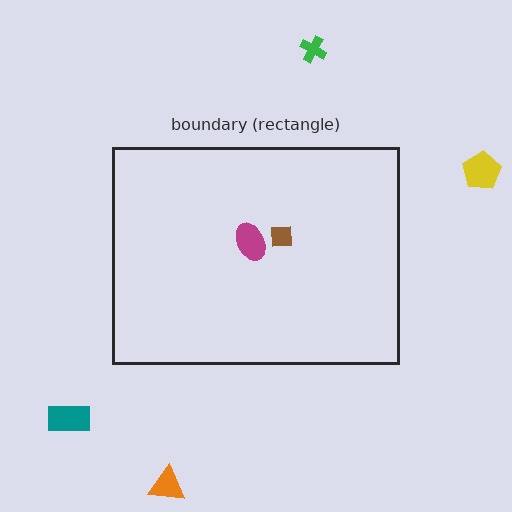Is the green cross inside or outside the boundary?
Outside.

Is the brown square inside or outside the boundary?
Inside.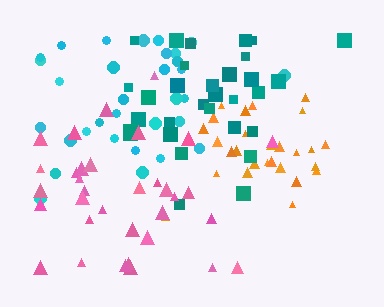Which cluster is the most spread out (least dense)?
Pink.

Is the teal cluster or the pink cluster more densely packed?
Teal.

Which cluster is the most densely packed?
Orange.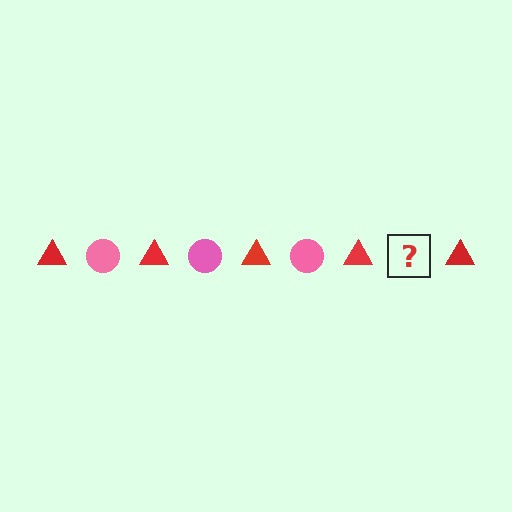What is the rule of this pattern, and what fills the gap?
The rule is that the pattern alternates between red triangle and pink circle. The gap should be filled with a pink circle.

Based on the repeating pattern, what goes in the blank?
The blank should be a pink circle.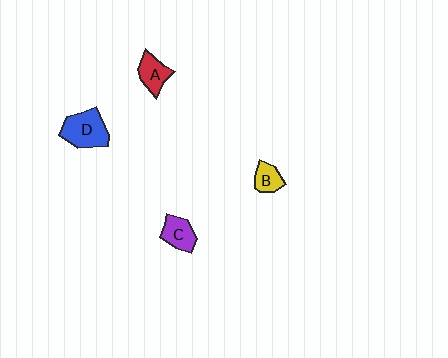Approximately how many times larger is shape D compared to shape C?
Approximately 1.6 times.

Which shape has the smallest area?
Shape B (yellow).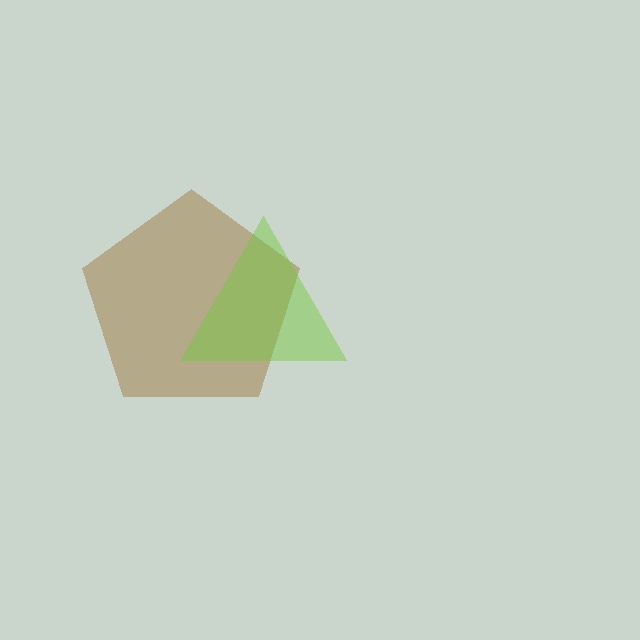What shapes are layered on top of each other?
The layered shapes are: a brown pentagon, a lime triangle.